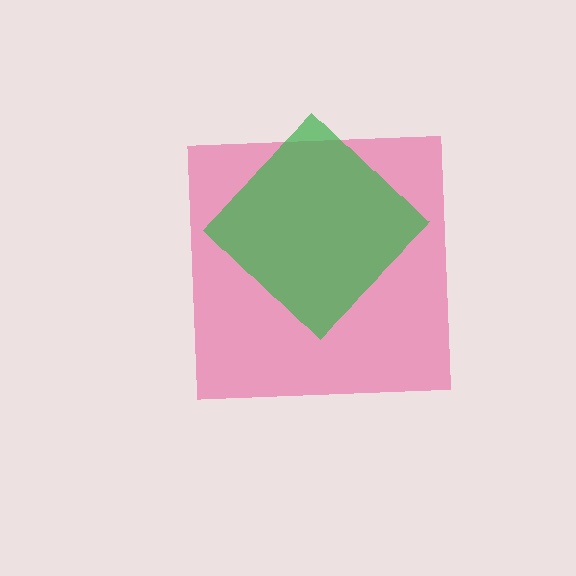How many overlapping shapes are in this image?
There are 2 overlapping shapes in the image.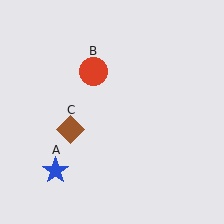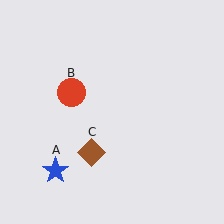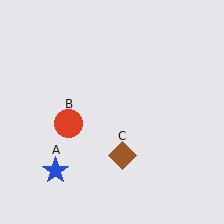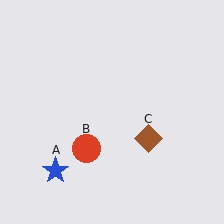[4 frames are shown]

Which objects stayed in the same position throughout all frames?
Blue star (object A) remained stationary.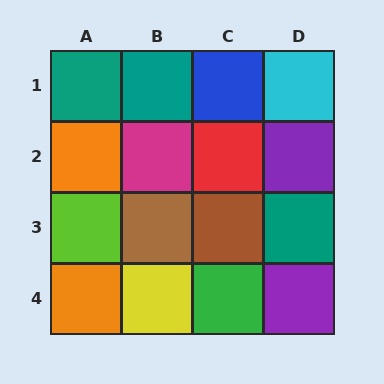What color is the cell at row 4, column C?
Green.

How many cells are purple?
2 cells are purple.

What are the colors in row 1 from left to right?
Teal, teal, blue, cyan.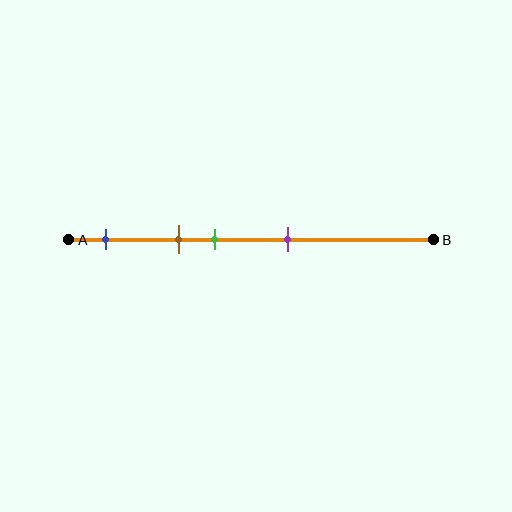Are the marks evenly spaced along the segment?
No, the marks are not evenly spaced.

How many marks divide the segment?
There are 4 marks dividing the segment.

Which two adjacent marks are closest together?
The brown and green marks are the closest adjacent pair.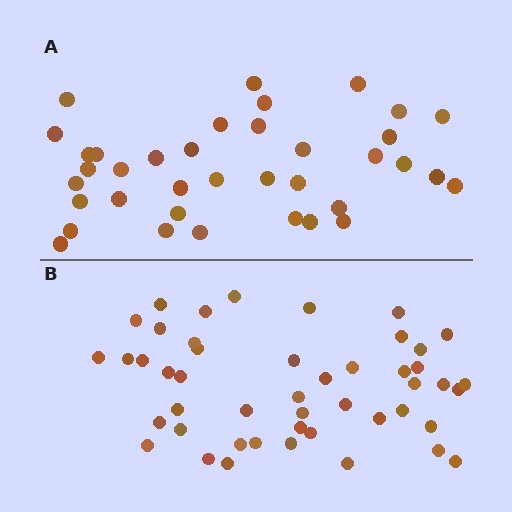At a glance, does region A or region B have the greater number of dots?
Region B (the bottom region) has more dots.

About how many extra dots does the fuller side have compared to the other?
Region B has roughly 10 or so more dots than region A.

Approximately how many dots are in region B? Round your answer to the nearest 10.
About 50 dots. (The exact count is 47, which rounds to 50.)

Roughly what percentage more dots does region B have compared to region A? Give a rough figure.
About 25% more.